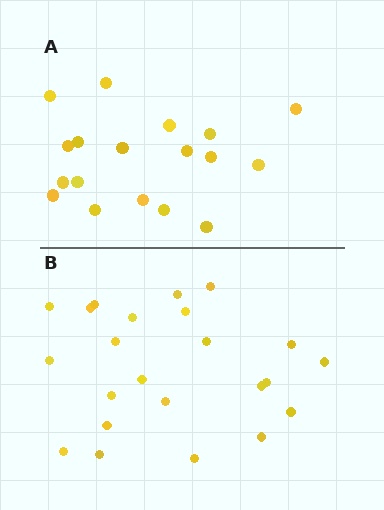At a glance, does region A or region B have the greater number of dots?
Region B (the bottom region) has more dots.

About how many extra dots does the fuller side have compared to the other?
Region B has about 5 more dots than region A.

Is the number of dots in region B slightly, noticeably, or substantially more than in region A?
Region B has noticeably more, but not dramatically so. The ratio is roughly 1.3 to 1.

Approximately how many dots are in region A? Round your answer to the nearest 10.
About 20 dots. (The exact count is 18, which rounds to 20.)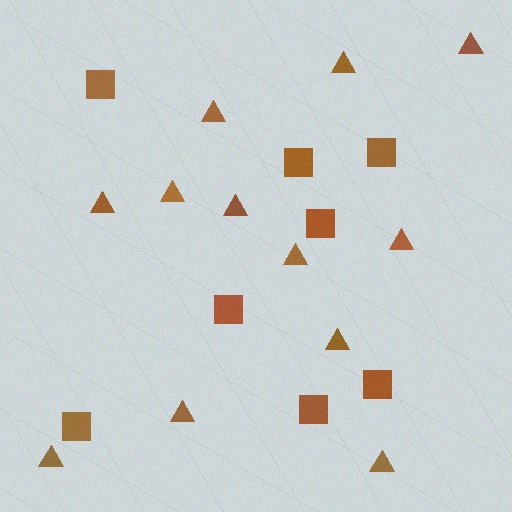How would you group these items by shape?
There are 2 groups: one group of triangles (12) and one group of squares (8).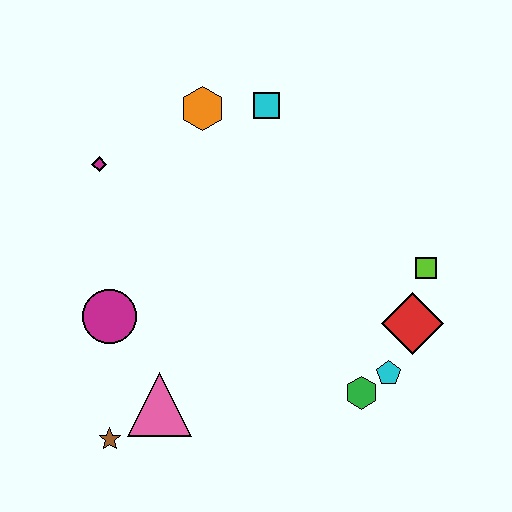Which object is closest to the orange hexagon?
The cyan square is closest to the orange hexagon.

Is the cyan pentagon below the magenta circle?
Yes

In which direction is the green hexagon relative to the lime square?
The green hexagon is below the lime square.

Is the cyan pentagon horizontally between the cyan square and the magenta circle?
No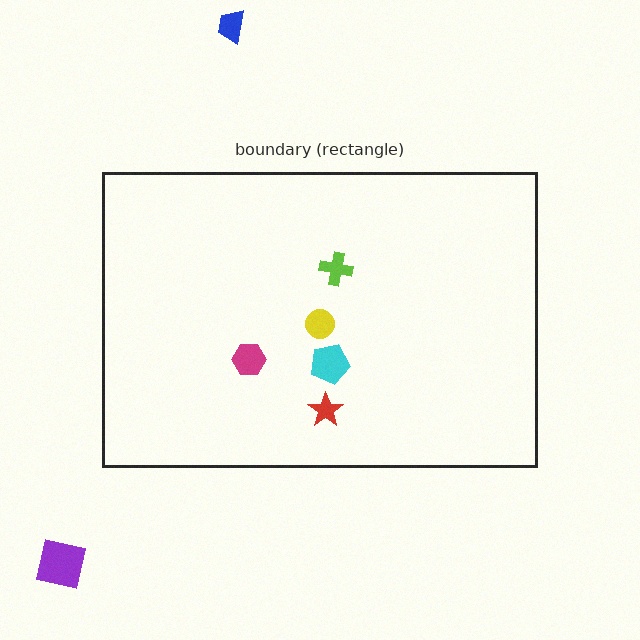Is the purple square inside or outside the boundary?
Outside.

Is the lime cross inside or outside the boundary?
Inside.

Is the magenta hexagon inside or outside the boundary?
Inside.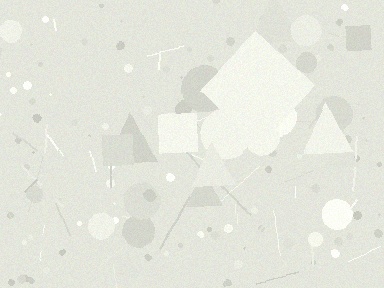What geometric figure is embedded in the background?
A diamond is embedded in the background.